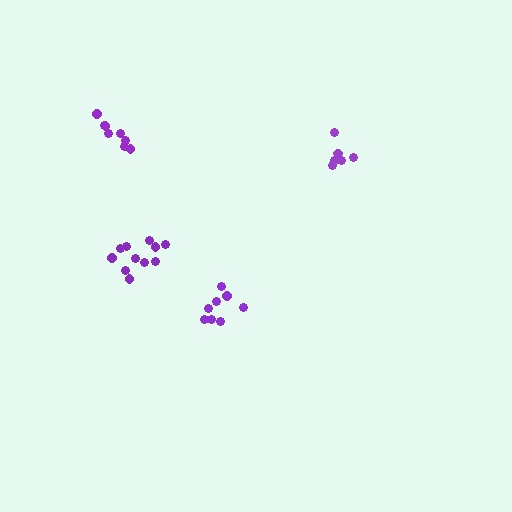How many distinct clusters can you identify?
There are 4 distinct clusters.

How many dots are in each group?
Group 1: 8 dots, Group 2: 6 dots, Group 3: 11 dots, Group 4: 8 dots (33 total).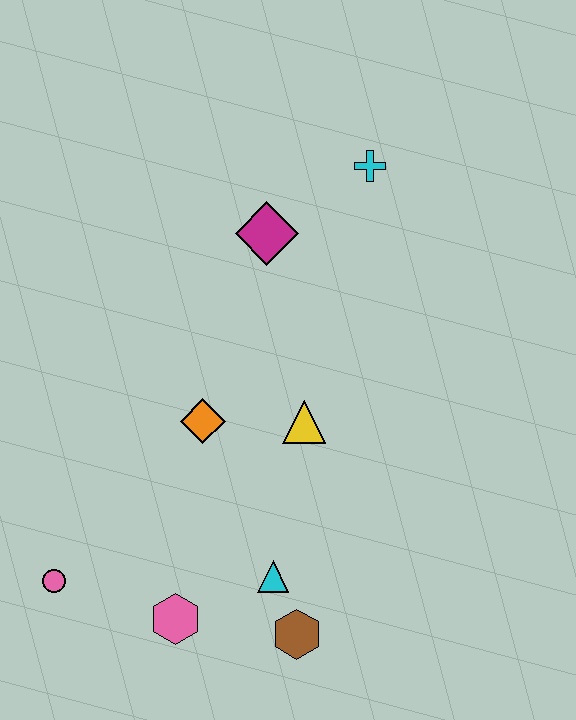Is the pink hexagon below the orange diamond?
Yes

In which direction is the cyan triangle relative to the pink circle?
The cyan triangle is to the right of the pink circle.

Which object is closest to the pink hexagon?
The cyan triangle is closest to the pink hexagon.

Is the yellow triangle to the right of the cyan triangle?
Yes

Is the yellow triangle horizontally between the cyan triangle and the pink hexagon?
No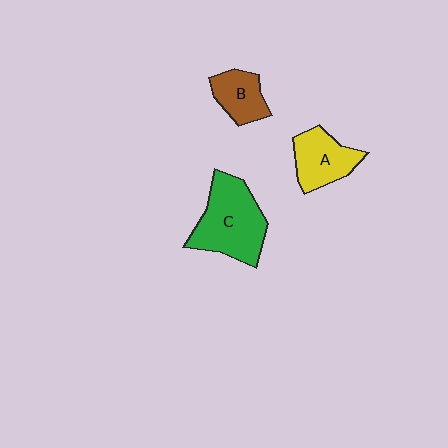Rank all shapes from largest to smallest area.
From largest to smallest: C (green), A (yellow), B (brown).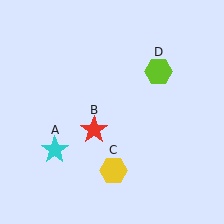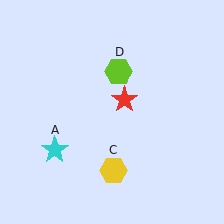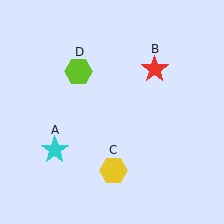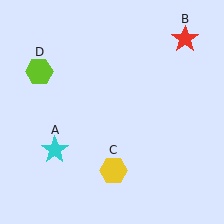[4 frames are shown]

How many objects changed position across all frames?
2 objects changed position: red star (object B), lime hexagon (object D).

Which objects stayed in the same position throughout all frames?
Cyan star (object A) and yellow hexagon (object C) remained stationary.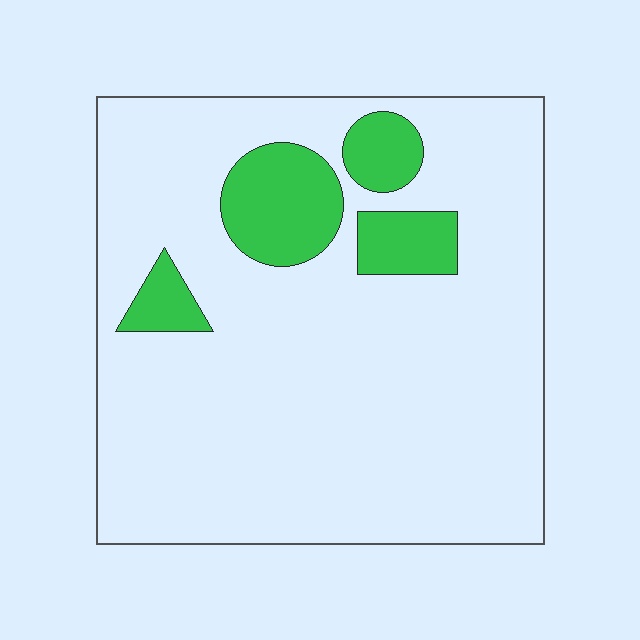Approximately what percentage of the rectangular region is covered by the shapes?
Approximately 15%.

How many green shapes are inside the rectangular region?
4.